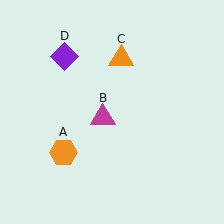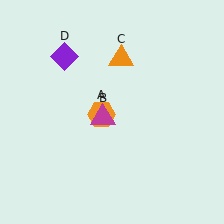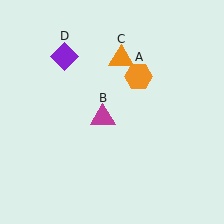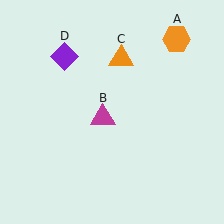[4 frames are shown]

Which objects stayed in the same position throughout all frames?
Magenta triangle (object B) and orange triangle (object C) and purple diamond (object D) remained stationary.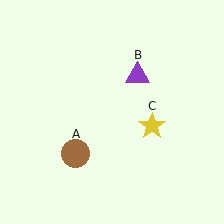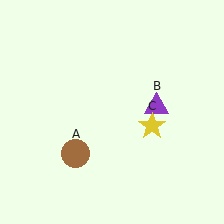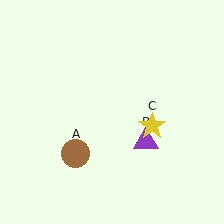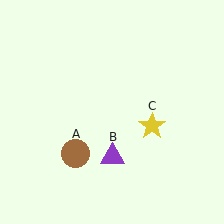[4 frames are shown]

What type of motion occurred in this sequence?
The purple triangle (object B) rotated clockwise around the center of the scene.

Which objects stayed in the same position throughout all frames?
Brown circle (object A) and yellow star (object C) remained stationary.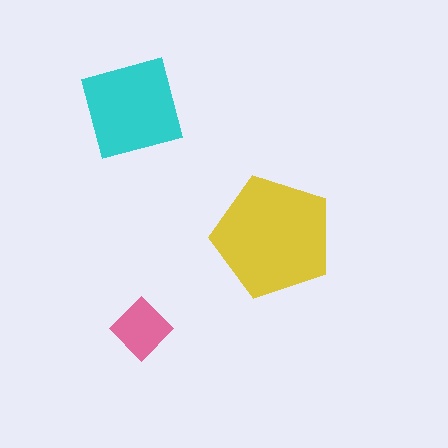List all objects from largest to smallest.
The yellow pentagon, the cyan square, the pink diamond.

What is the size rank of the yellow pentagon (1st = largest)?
1st.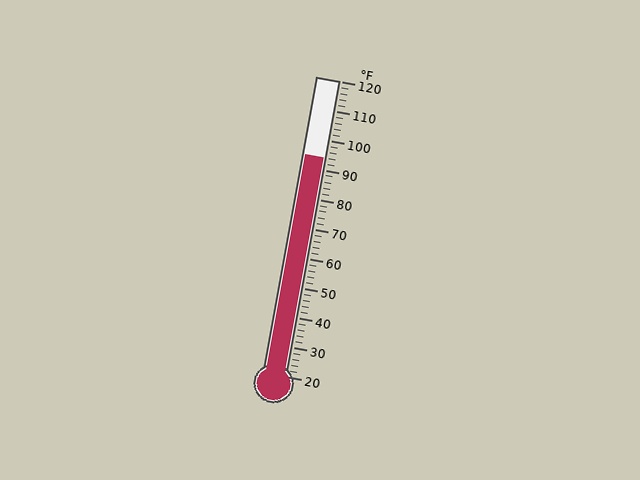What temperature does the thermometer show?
The thermometer shows approximately 94°F.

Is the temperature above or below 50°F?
The temperature is above 50°F.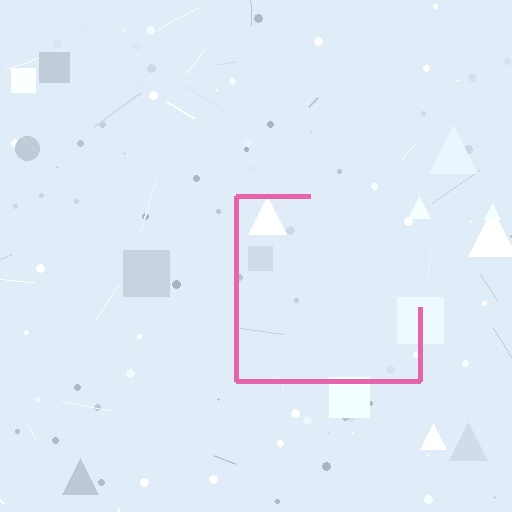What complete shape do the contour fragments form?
The contour fragments form a square.